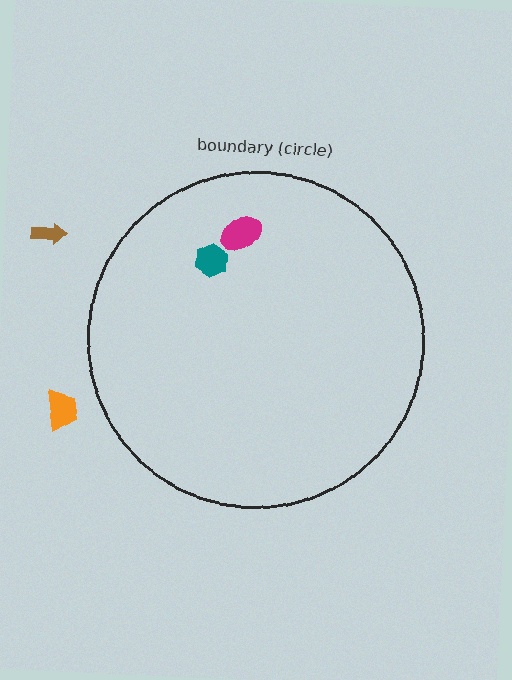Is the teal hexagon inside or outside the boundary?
Inside.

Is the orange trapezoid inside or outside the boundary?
Outside.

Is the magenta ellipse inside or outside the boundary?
Inside.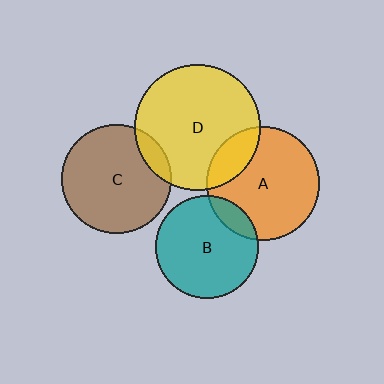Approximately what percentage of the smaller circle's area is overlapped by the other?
Approximately 15%.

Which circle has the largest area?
Circle D (yellow).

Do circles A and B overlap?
Yes.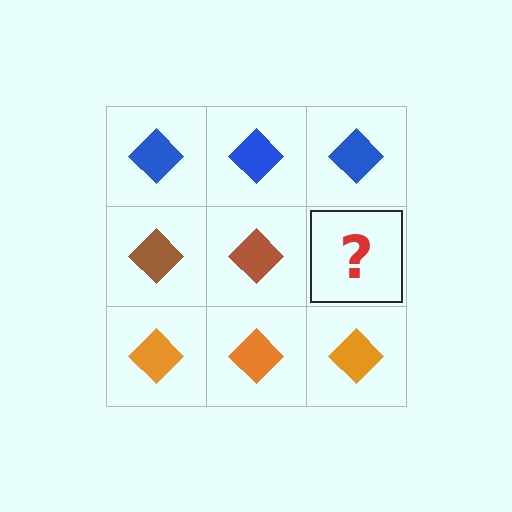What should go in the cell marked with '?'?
The missing cell should contain a brown diamond.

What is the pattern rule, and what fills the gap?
The rule is that each row has a consistent color. The gap should be filled with a brown diamond.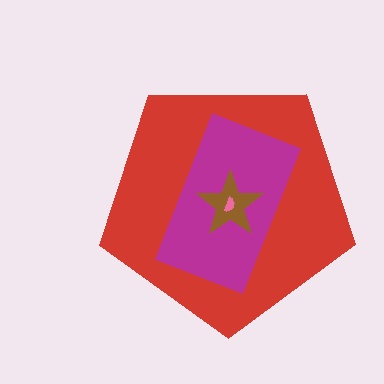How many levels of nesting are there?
4.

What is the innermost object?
The pink semicircle.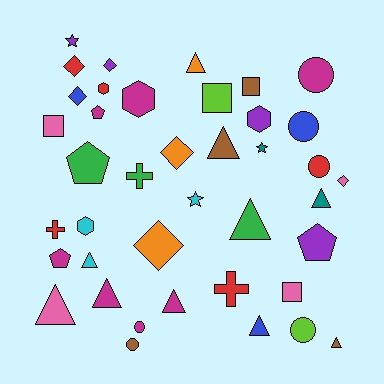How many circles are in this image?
There are 6 circles.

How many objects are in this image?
There are 40 objects.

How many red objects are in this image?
There are 5 red objects.